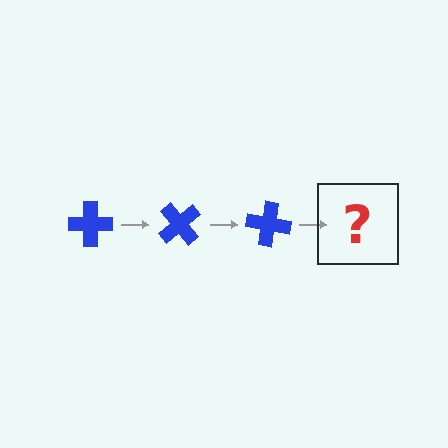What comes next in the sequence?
The next element should be a blue cross rotated 150 degrees.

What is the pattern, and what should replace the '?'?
The pattern is that the cross rotates 50 degrees each step. The '?' should be a blue cross rotated 150 degrees.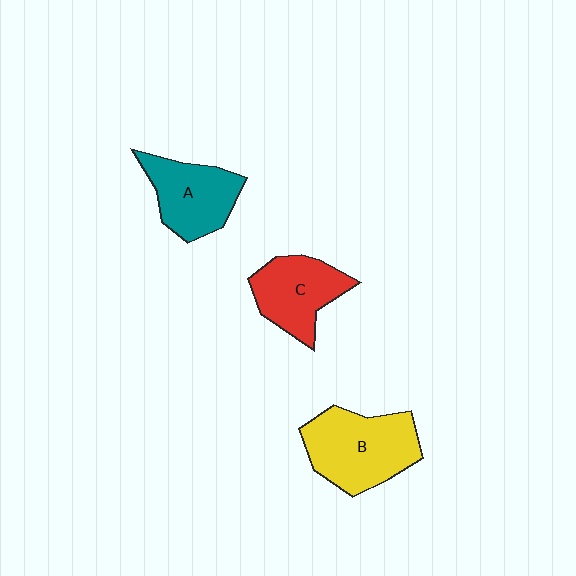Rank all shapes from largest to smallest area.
From largest to smallest: B (yellow), A (teal), C (red).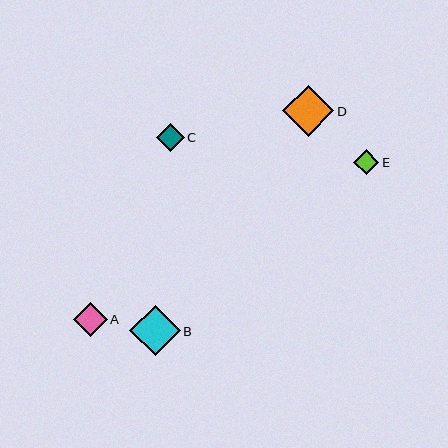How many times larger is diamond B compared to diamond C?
Diamond B is approximately 1.8 times the size of diamond C.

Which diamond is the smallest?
Diamond E is the smallest with a size of approximately 25 pixels.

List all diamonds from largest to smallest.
From largest to smallest: D, B, A, C, E.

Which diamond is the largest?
Diamond D is the largest with a size of approximately 52 pixels.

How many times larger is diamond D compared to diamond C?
Diamond D is approximately 1.9 times the size of diamond C.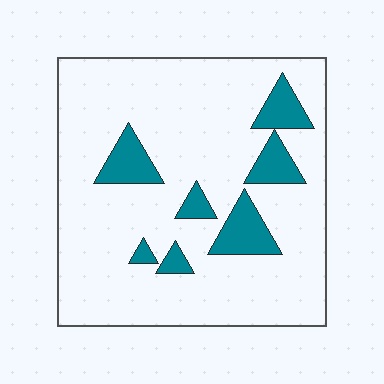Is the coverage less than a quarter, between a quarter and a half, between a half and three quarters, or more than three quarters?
Less than a quarter.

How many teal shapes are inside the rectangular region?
7.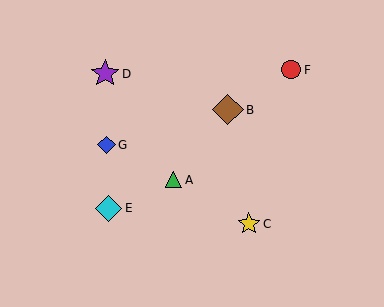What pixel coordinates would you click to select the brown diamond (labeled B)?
Click at (228, 110) to select the brown diamond B.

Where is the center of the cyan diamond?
The center of the cyan diamond is at (109, 208).